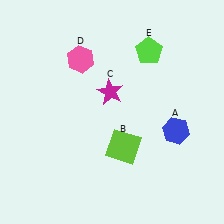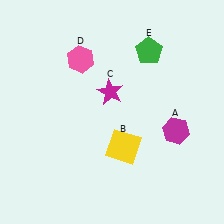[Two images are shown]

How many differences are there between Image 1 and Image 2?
There are 3 differences between the two images.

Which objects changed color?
A changed from blue to magenta. B changed from lime to yellow. E changed from lime to green.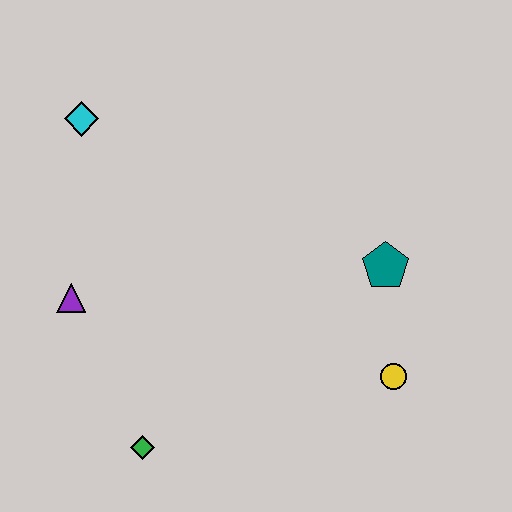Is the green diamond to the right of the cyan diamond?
Yes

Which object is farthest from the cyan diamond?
The yellow circle is farthest from the cyan diamond.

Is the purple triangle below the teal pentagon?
Yes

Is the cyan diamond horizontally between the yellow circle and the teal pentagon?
No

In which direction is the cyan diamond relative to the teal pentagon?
The cyan diamond is to the left of the teal pentagon.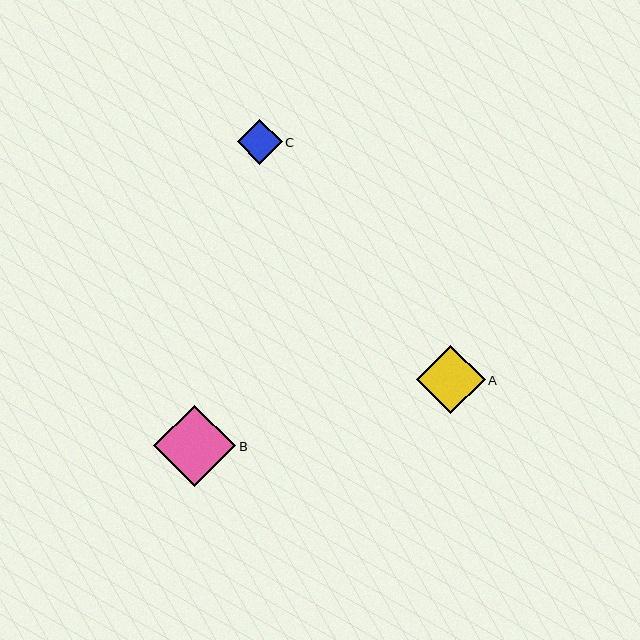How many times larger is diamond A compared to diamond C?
Diamond A is approximately 1.5 times the size of diamond C.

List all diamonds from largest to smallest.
From largest to smallest: B, A, C.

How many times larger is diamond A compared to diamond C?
Diamond A is approximately 1.5 times the size of diamond C.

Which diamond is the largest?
Diamond B is the largest with a size of approximately 82 pixels.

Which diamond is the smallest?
Diamond C is the smallest with a size of approximately 45 pixels.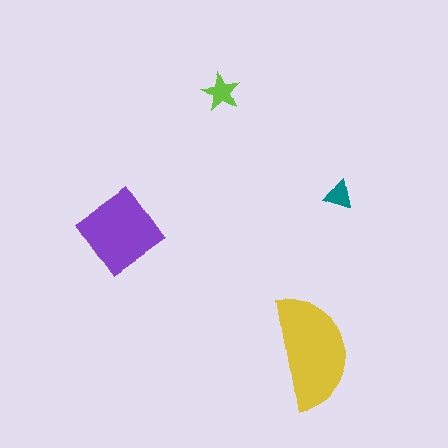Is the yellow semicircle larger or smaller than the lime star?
Larger.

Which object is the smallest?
The teal triangle.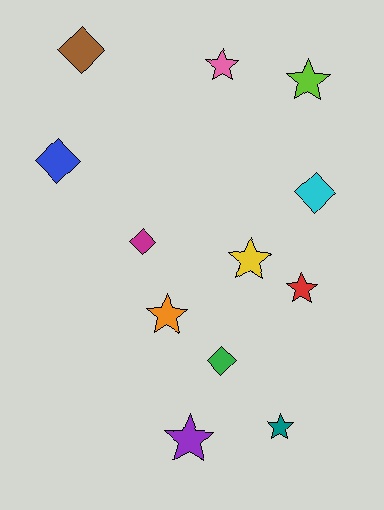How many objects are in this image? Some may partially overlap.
There are 12 objects.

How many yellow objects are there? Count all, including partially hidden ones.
There is 1 yellow object.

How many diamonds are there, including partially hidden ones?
There are 5 diamonds.